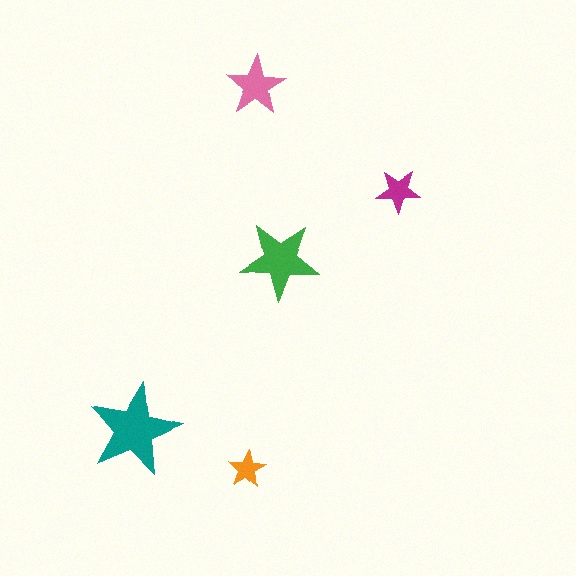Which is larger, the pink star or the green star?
The green one.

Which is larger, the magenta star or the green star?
The green one.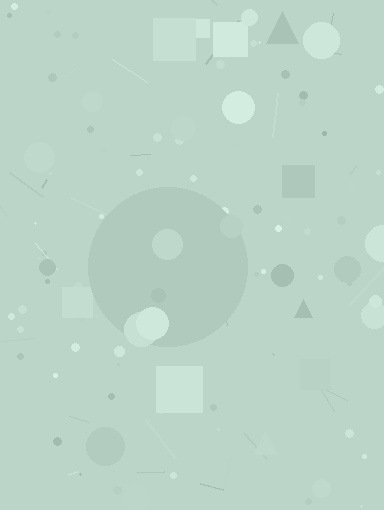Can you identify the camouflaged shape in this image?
The camouflaged shape is a circle.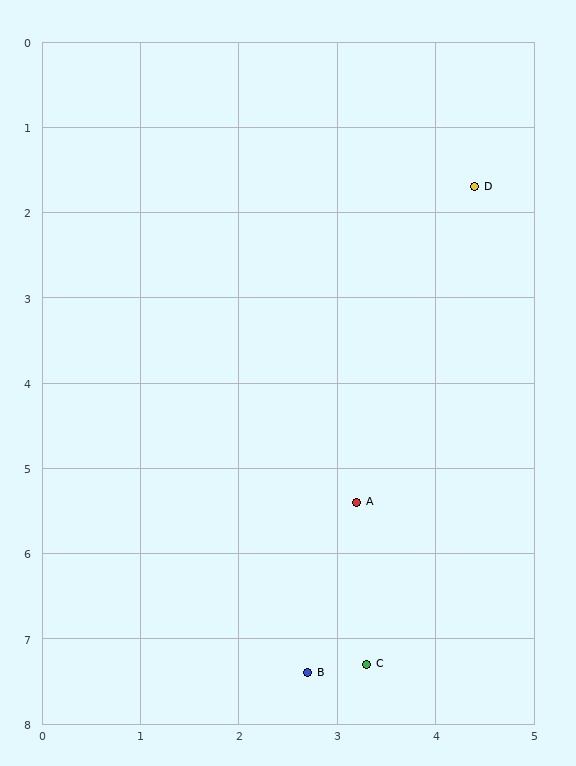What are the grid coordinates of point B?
Point B is at approximately (2.7, 7.4).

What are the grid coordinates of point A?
Point A is at approximately (3.2, 5.4).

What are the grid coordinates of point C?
Point C is at approximately (3.3, 7.3).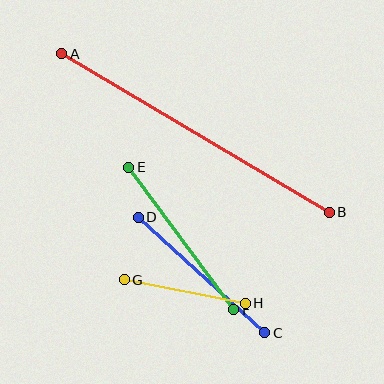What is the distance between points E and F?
The distance is approximately 177 pixels.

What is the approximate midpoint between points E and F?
The midpoint is at approximately (181, 239) pixels.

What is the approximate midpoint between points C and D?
The midpoint is at approximately (201, 275) pixels.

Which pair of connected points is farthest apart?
Points A and B are farthest apart.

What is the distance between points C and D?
The distance is approximately 171 pixels.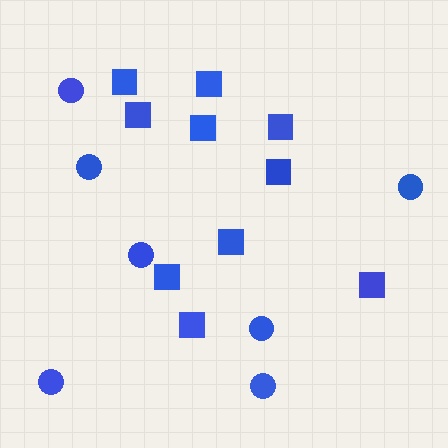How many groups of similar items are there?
There are 2 groups: one group of circles (7) and one group of squares (10).